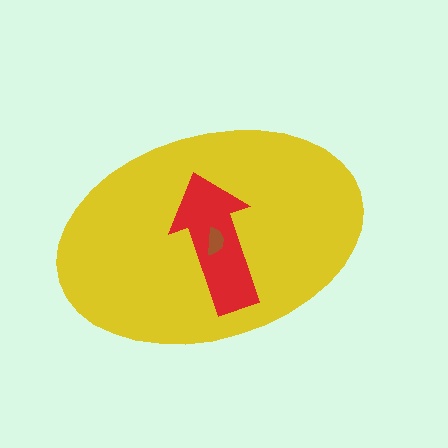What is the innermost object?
The brown semicircle.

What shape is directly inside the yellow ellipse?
The red arrow.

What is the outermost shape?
The yellow ellipse.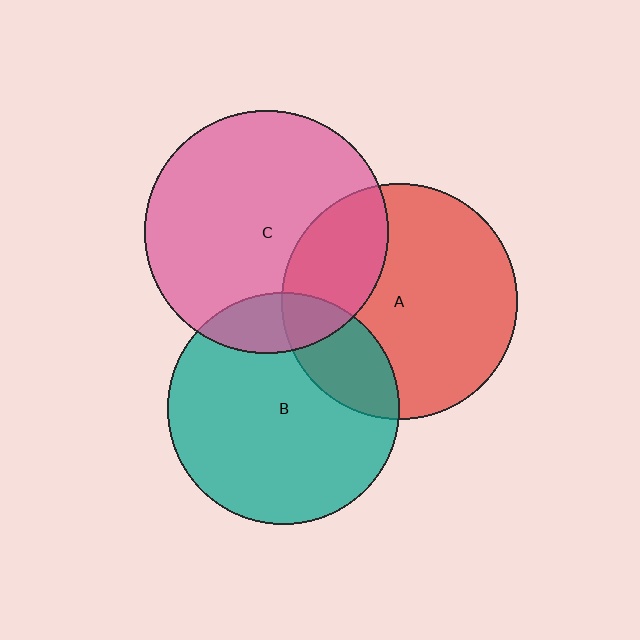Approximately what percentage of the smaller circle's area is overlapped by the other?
Approximately 15%.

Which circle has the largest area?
Circle C (pink).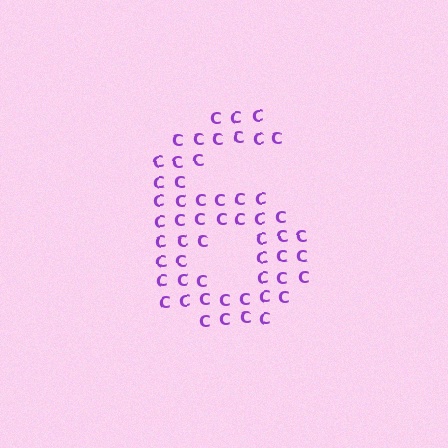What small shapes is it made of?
It is made of small letter C's.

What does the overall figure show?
The overall figure shows the digit 6.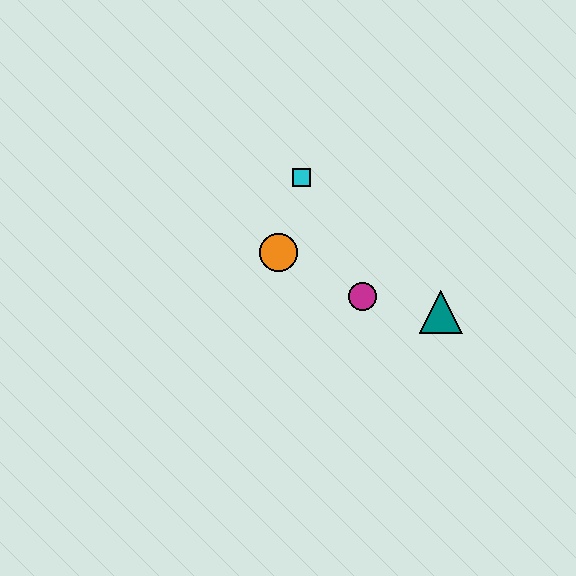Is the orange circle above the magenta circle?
Yes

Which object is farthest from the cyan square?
The teal triangle is farthest from the cyan square.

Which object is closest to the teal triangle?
The magenta circle is closest to the teal triangle.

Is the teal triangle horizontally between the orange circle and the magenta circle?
No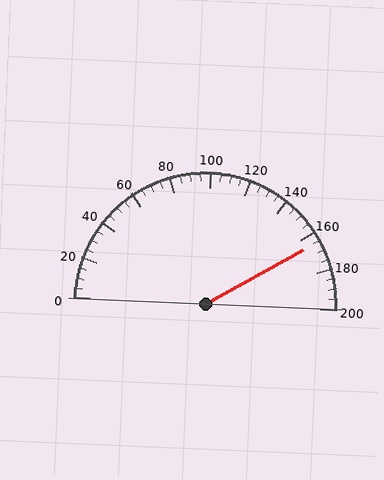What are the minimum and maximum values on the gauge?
The gauge ranges from 0 to 200.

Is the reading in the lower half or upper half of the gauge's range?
The reading is in the upper half of the range (0 to 200).